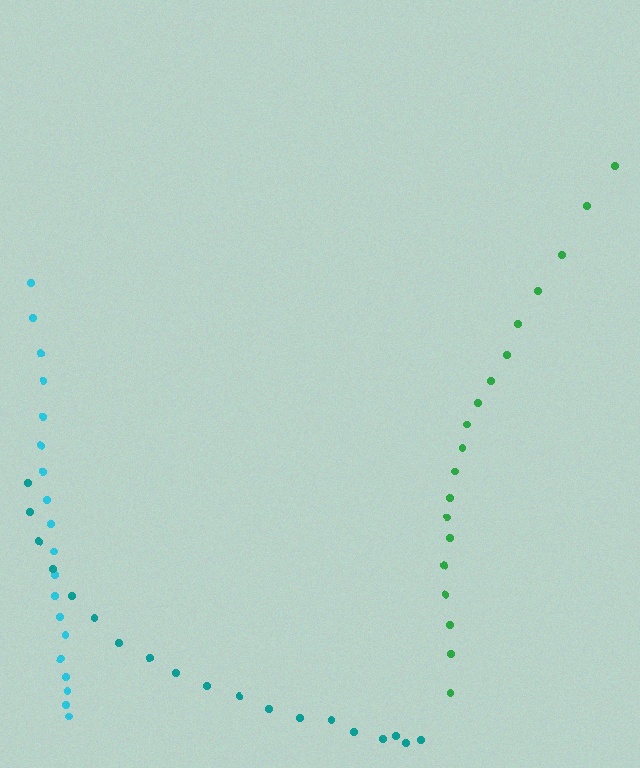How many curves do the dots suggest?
There are 3 distinct paths.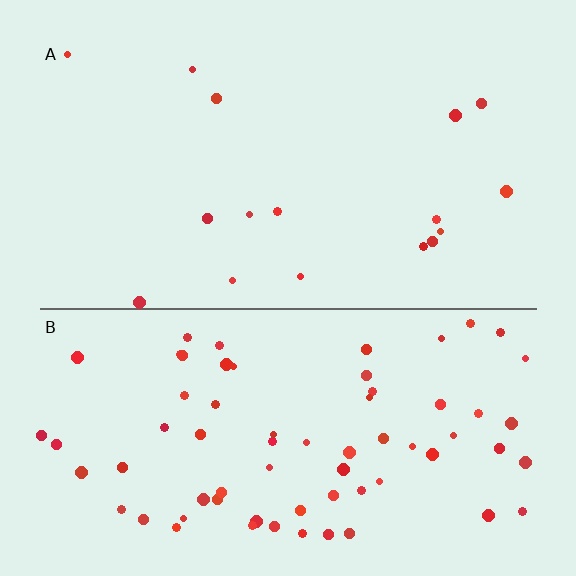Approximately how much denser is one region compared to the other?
Approximately 4.2× — region B over region A.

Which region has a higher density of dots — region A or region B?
B (the bottom).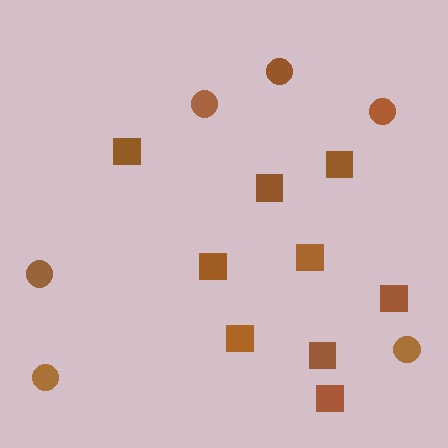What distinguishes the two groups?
There are 2 groups: one group of squares (9) and one group of circles (6).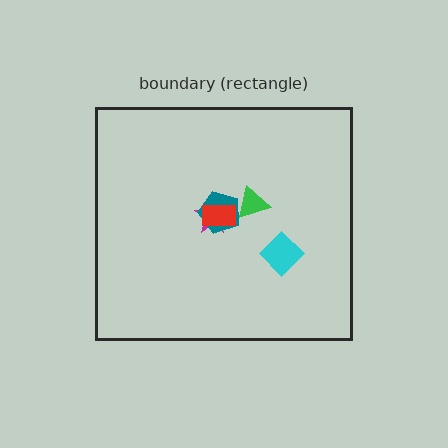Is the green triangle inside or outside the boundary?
Inside.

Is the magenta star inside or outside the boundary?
Inside.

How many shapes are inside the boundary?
5 inside, 0 outside.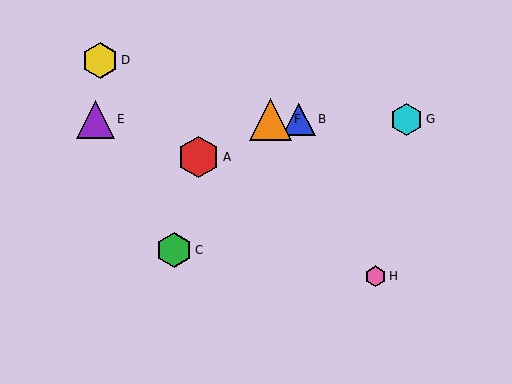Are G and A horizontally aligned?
No, G is at y≈119 and A is at y≈157.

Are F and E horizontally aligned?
Yes, both are at y≈119.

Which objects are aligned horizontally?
Objects B, E, F, G are aligned horizontally.